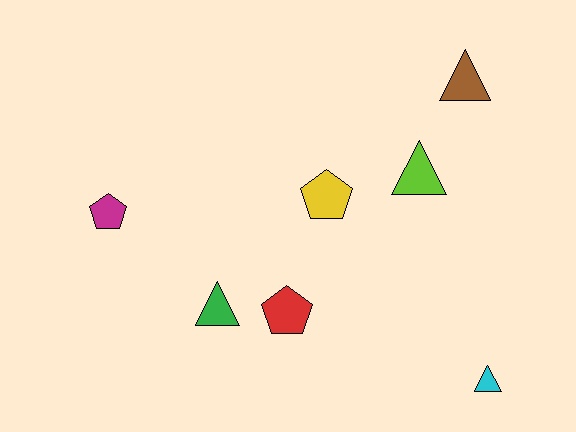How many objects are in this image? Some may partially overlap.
There are 7 objects.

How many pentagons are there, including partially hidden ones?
There are 3 pentagons.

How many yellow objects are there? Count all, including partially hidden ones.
There is 1 yellow object.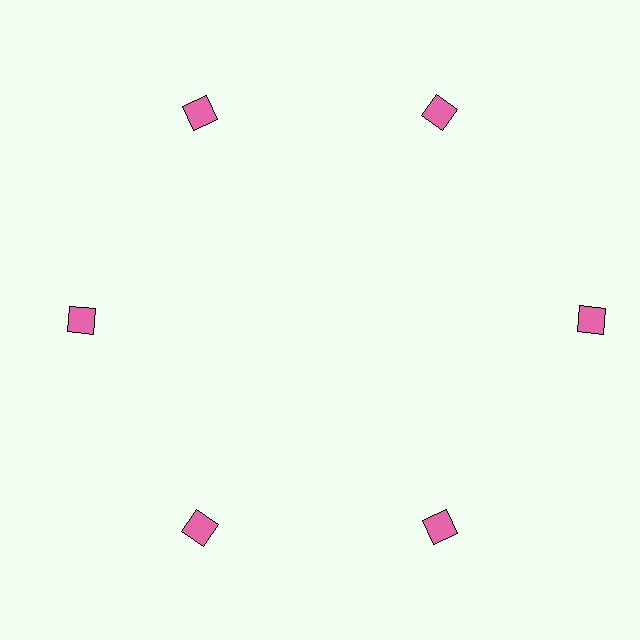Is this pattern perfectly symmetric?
No. The 6 pink diamonds are arranged in a ring, but one element near the 3 o'clock position is pushed outward from the center, breaking the 6-fold rotational symmetry.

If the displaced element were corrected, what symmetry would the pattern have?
It would have 6-fold rotational symmetry — the pattern would map onto itself every 60 degrees.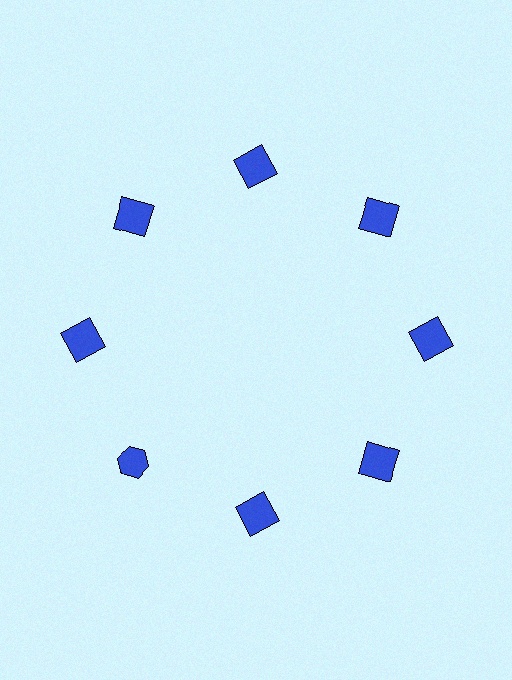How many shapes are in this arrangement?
There are 8 shapes arranged in a ring pattern.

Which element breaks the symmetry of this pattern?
The blue hexagon at roughly the 8 o'clock position breaks the symmetry. All other shapes are blue squares.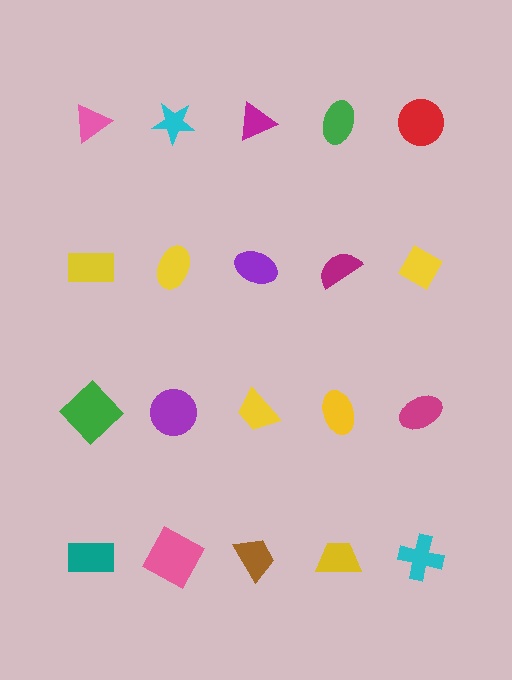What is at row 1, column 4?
A green ellipse.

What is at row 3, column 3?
A yellow trapezoid.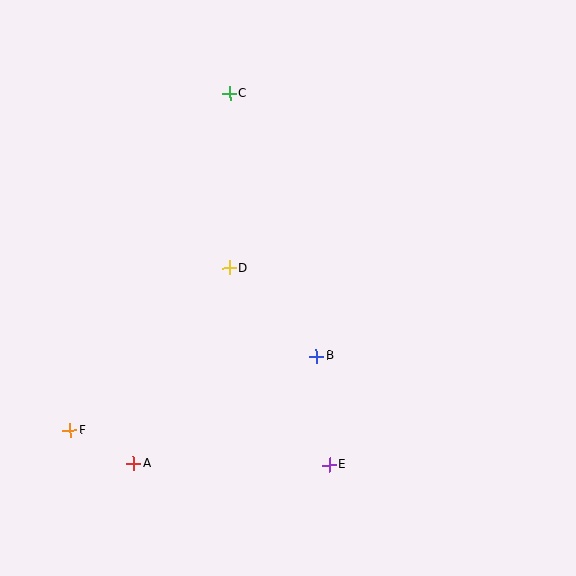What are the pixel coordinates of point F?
Point F is at (70, 430).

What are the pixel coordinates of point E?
Point E is at (329, 465).